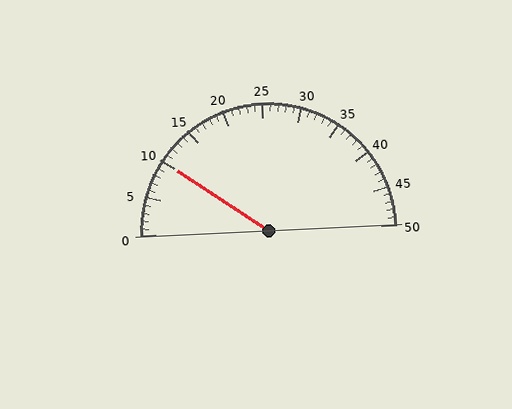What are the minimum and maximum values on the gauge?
The gauge ranges from 0 to 50.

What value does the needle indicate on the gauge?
The needle indicates approximately 10.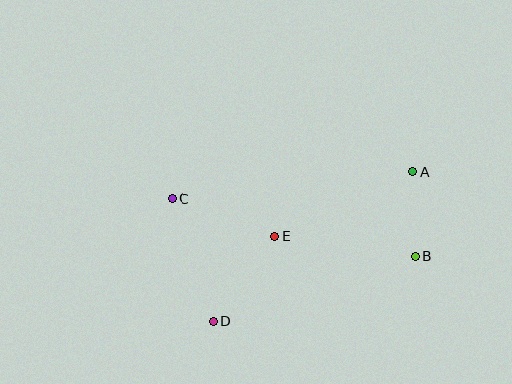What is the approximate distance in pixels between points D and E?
The distance between D and E is approximately 104 pixels.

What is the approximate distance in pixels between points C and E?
The distance between C and E is approximately 109 pixels.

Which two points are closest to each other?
Points A and B are closest to each other.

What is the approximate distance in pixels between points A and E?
The distance between A and E is approximately 153 pixels.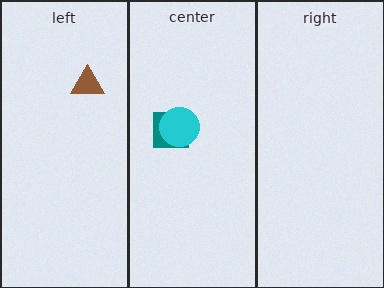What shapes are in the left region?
The brown triangle.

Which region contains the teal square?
The center region.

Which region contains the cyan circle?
The center region.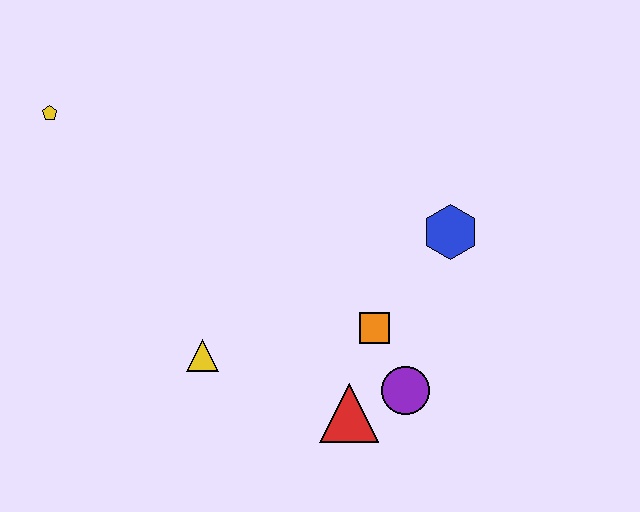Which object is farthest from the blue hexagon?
The yellow pentagon is farthest from the blue hexagon.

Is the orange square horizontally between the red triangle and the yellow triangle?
No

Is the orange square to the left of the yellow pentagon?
No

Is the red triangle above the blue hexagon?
No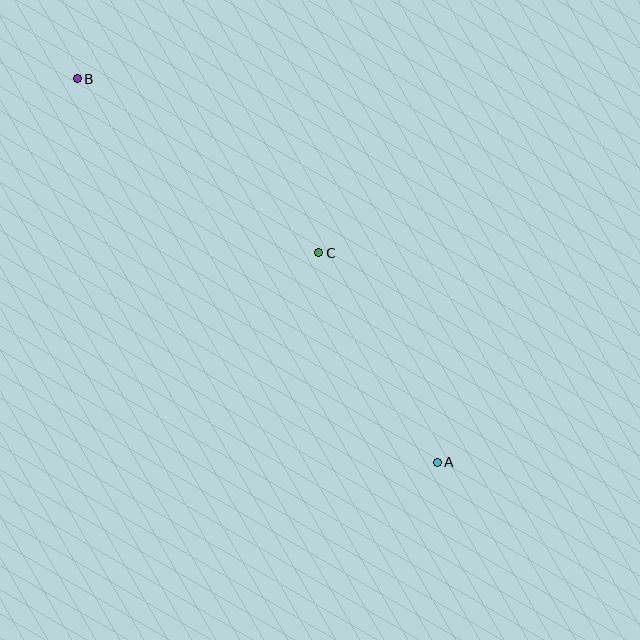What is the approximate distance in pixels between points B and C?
The distance between B and C is approximately 298 pixels.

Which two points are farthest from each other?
Points A and B are farthest from each other.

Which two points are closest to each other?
Points A and C are closest to each other.